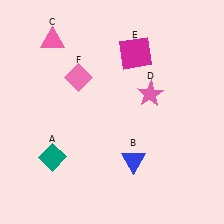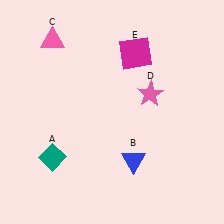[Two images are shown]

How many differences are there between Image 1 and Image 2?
There is 1 difference between the two images.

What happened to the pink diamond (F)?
The pink diamond (F) was removed in Image 2. It was in the top-left area of Image 1.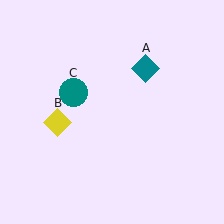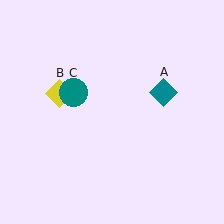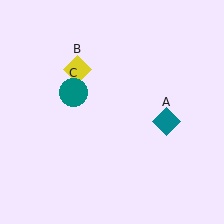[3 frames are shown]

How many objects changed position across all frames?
2 objects changed position: teal diamond (object A), yellow diamond (object B).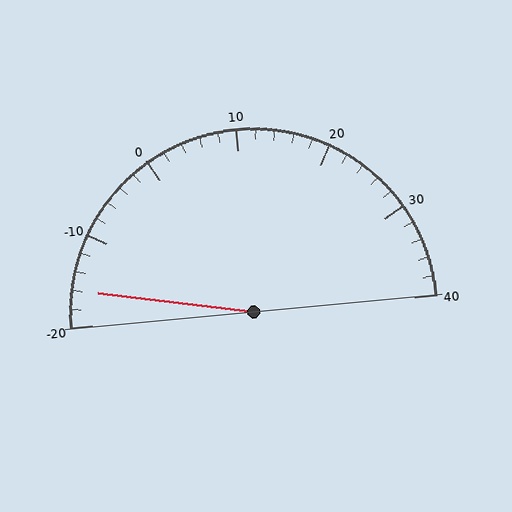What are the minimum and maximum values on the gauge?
The gauge ranges from -20 to 40.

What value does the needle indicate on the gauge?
The needle indicates approximately -16.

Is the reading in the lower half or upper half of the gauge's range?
The reading is in the lower half of the range (-20 to 40).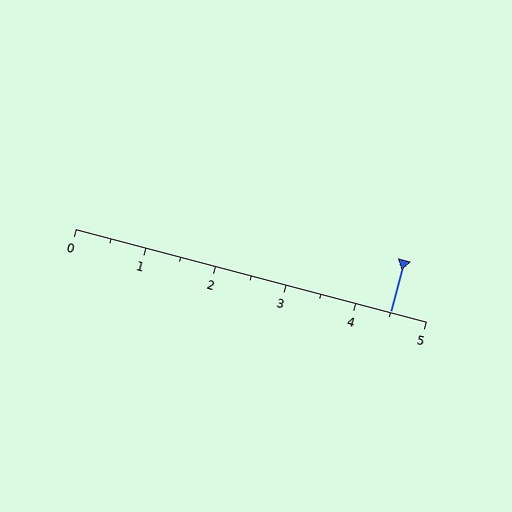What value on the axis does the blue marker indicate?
The marker indicates approximately 4.5.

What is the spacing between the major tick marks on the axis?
The major ticks are spaced 1 apart.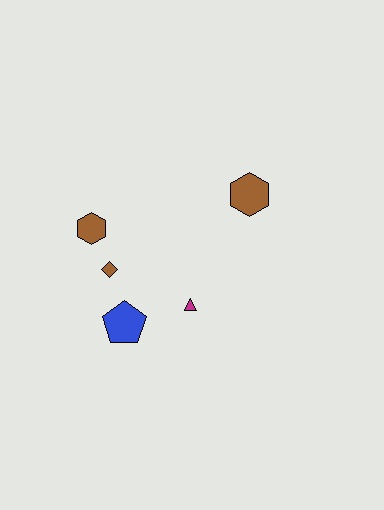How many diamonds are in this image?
There is 1 diamond.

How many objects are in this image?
There are 5 objects.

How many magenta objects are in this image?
There is 1 magenta object.